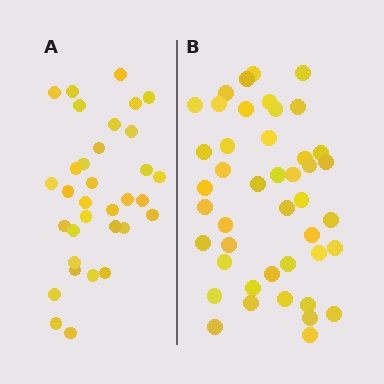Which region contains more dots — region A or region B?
Region B (the right region) has more dots.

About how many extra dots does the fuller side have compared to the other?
Region B has roughly 12 or so more dots than region A.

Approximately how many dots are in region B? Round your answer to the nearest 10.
About 40 dots. (The exact count is 44, which rounds to 40.)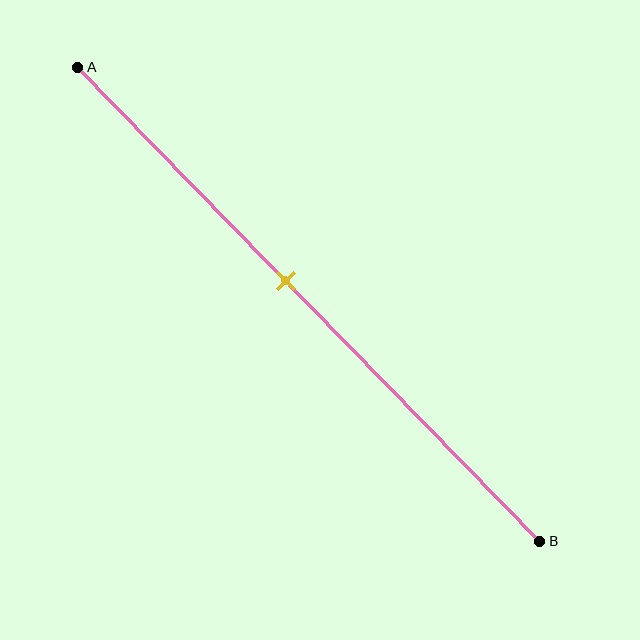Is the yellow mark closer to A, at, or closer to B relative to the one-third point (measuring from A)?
The yellow mark is closer to point B than the one-third point of segment AB.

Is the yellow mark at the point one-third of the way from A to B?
No, the mark is at about 45% from A, not at the 33% one-third point.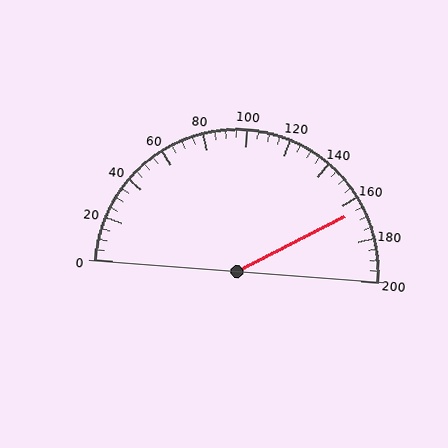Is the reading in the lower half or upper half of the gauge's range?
The reading is in the upper half of the range (0 to 200).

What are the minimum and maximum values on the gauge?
The gauge ranges from 0 to 200.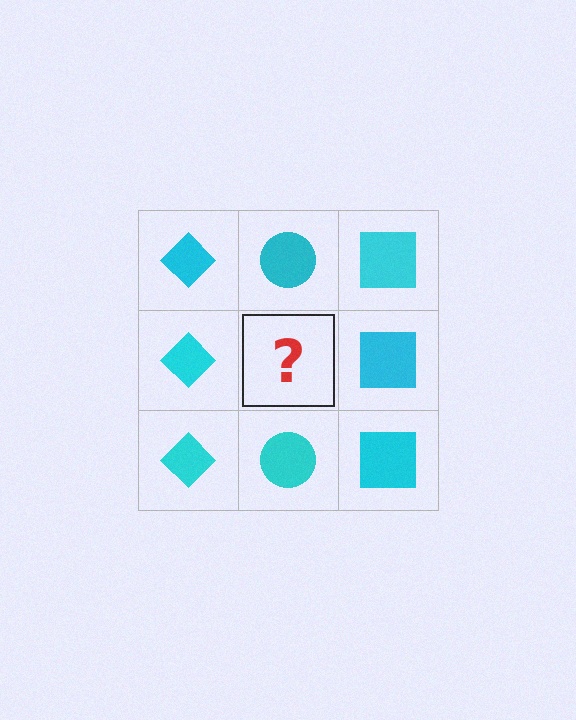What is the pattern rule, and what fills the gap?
The rule is that each column has a consistent shape. The gap should be filled with a cyan circle.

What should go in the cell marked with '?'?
The missing cell should contain a cyan circle.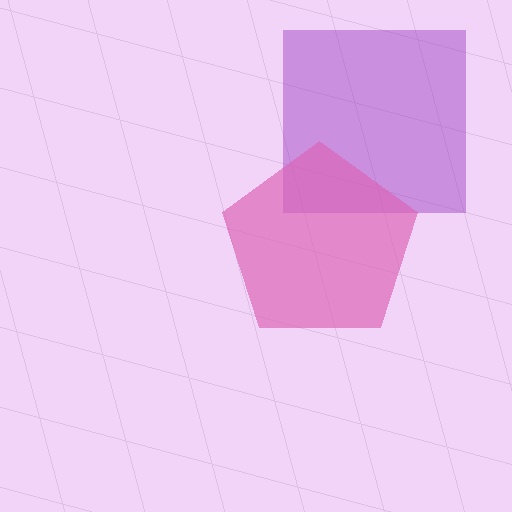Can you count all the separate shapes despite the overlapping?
Yes, there are 2 separate shapes.